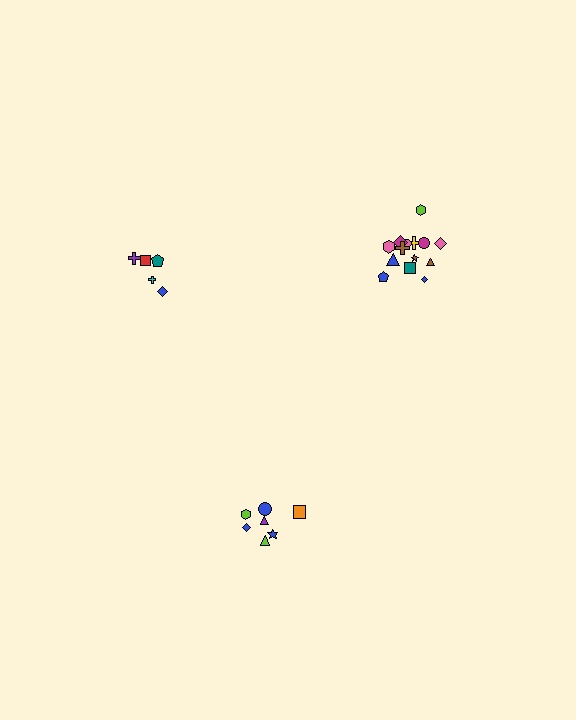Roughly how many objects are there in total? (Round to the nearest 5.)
Roughly 25 objects in total.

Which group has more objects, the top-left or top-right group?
The top-right group.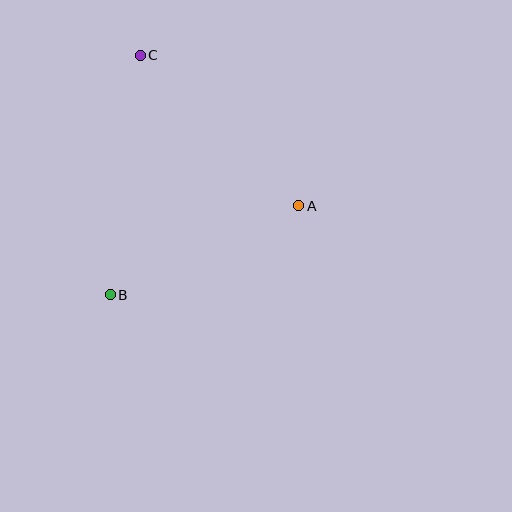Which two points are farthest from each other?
Points B and C are farthest from each other.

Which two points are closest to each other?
Points A and B are closest to each other.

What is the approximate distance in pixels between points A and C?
The distance between A and C is approximately 219 pixels.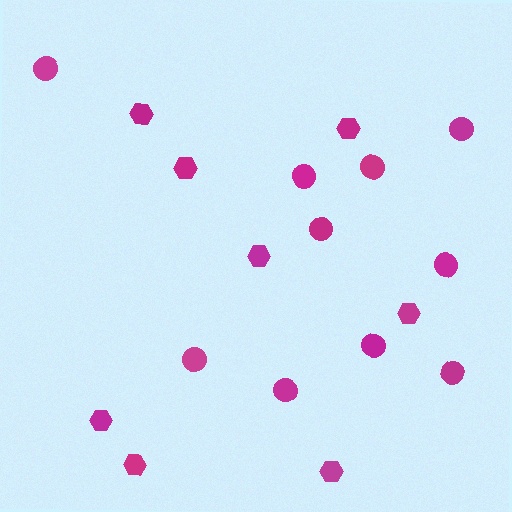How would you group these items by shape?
There are 2 groups: one group of circles (10) and one group of hexagons (8).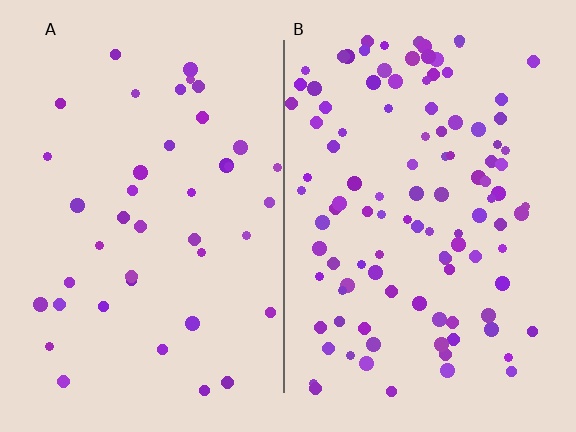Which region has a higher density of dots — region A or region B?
B (the right).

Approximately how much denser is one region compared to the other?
Approximately 2.6× — region B over region A.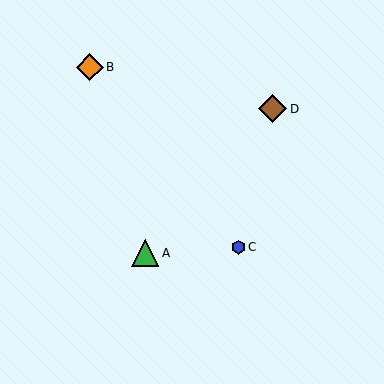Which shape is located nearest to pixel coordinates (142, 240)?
The green triangle (labeled A) at (145, 253) is nearest to that location.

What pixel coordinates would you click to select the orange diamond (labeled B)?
Click at (90, 67) to select the orange diamond B.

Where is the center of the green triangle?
The center of the green triangle is at (145, 253).